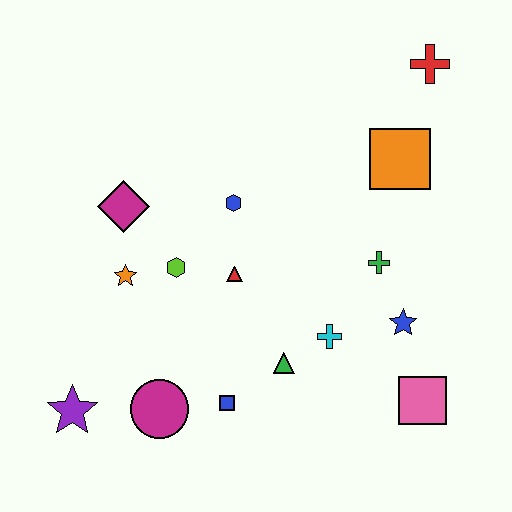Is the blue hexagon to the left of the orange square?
Yes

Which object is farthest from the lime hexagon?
The red cross is farthest from the lime hexagon.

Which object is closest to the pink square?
The blue star is closest to the pink square.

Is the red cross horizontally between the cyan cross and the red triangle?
No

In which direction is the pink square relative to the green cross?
The pink square is below the green cross.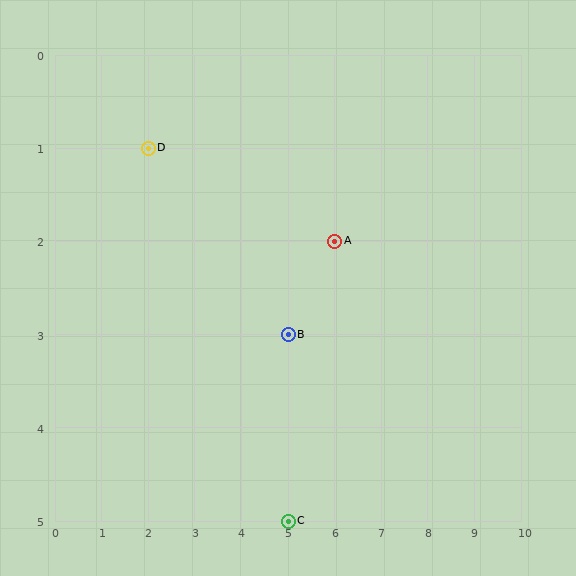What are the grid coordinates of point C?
Point C is at grid coordinates (5, 5).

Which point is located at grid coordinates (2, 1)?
Point D is at (2, 1).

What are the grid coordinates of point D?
Point D is at grid coordinates (2, 1).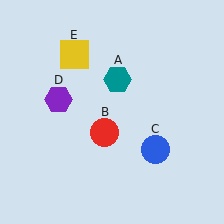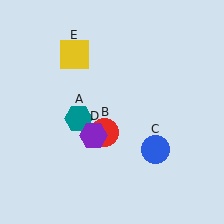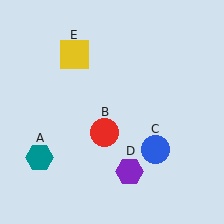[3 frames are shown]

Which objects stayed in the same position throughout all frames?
Red circle (object B) and blue circle (object C) and yellow square (object E) remained stationary.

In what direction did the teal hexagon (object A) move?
The teal hexagon (object A) moved down and to the left.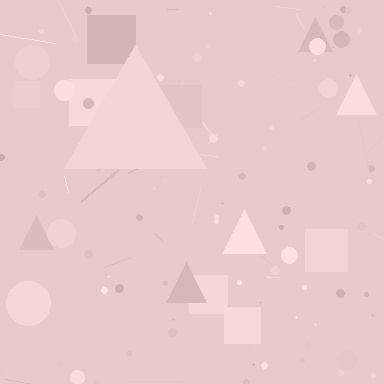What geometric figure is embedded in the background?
A triangle is embedded in the background.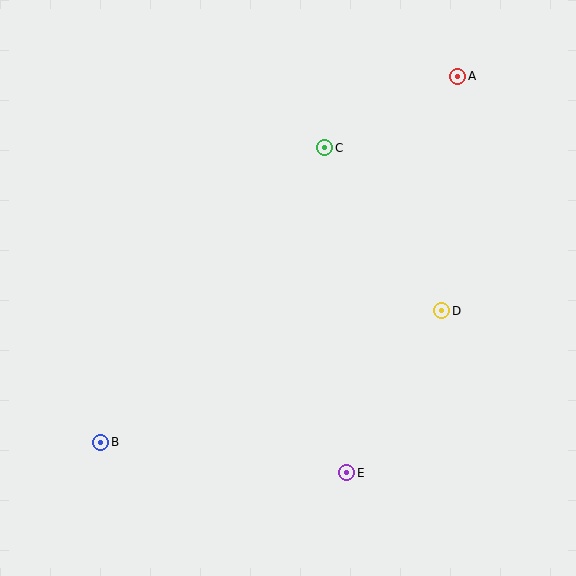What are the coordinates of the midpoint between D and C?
The midpoint between D and C is at (383, 229).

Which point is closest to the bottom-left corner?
Point B is closest to the bottom-left corner.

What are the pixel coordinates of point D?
Point D is at (442, 311).